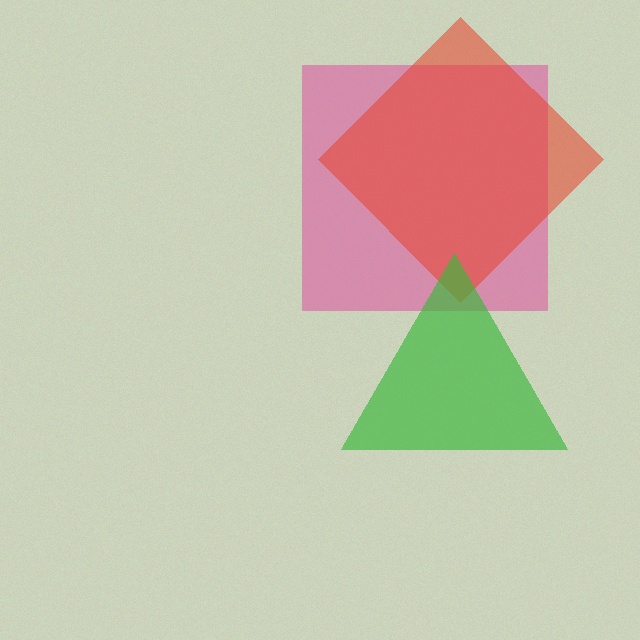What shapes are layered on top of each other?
The layered shapes are: a pink square, a red diamond, a green triangle.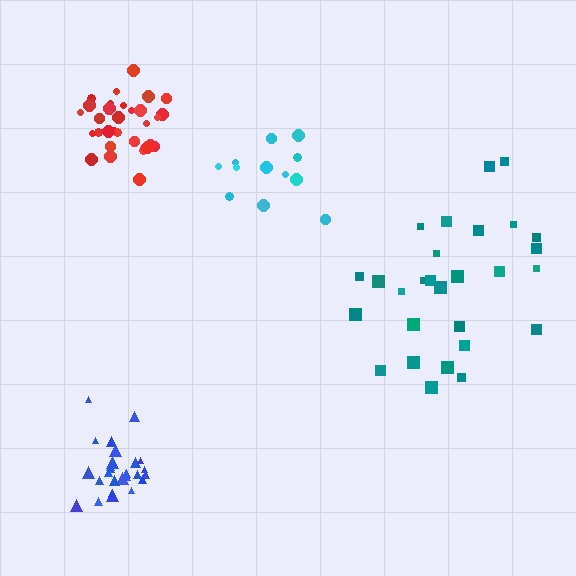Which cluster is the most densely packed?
Red.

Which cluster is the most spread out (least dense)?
Teal.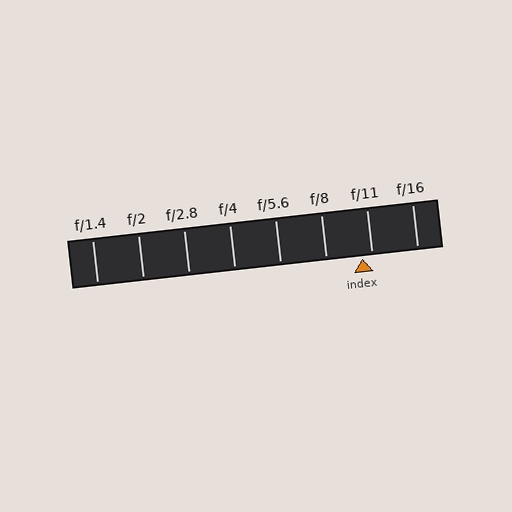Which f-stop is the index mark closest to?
The index mark is closest to f/11.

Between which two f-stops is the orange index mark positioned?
The index mark is between f/8 and f/11.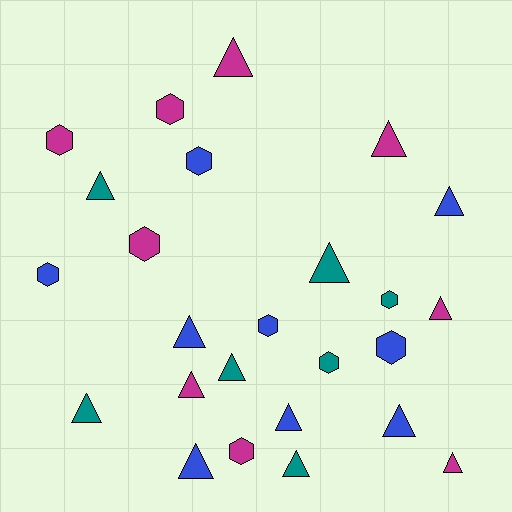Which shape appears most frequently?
Triangle, with 15 objects.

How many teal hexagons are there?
There are 2 teal hexagons.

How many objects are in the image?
There are 25 objects.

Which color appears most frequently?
Magenta, with 9 objects.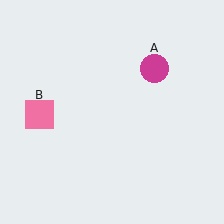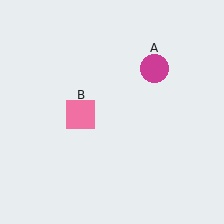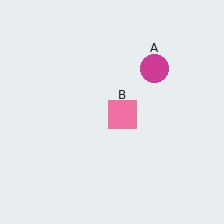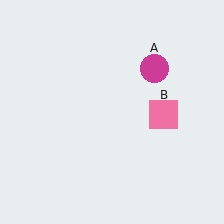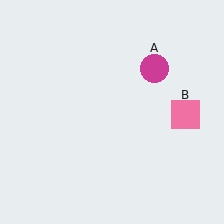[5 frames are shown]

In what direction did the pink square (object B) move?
The pink square (object B) moved right.